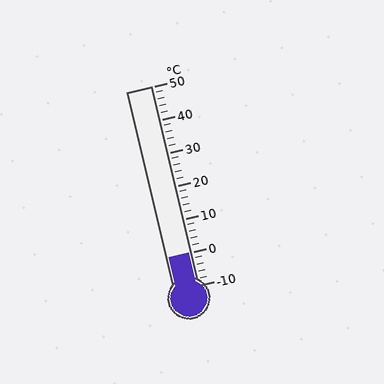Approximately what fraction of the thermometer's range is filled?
The thermometer is filled to approximately 15% of its range.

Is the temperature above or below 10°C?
The temperature is below 10°C.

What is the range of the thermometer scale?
The thermometer scale ranges from -10°C to 50°C.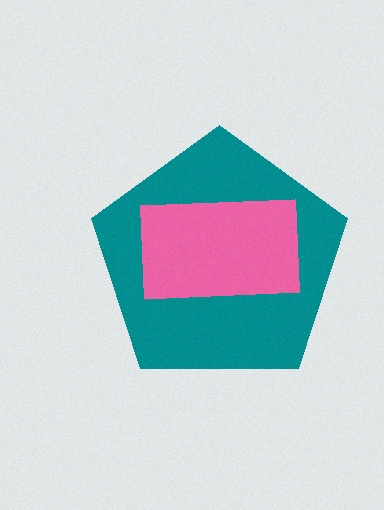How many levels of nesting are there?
2.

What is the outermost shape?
The teal pentagon.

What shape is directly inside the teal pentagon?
The pink rectangle.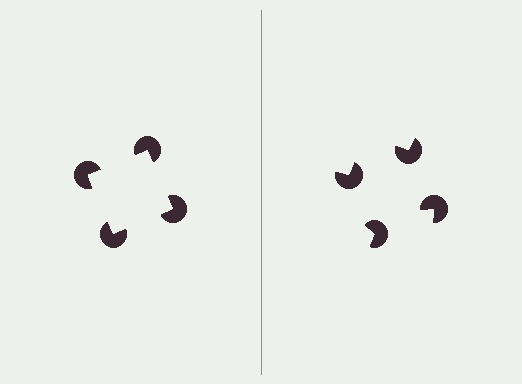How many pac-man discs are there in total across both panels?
8 — 4 on each side.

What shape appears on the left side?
An illusory square.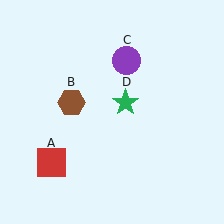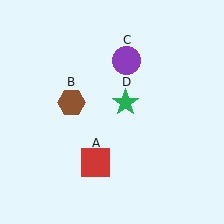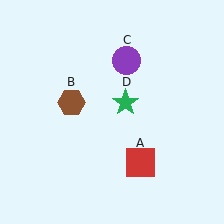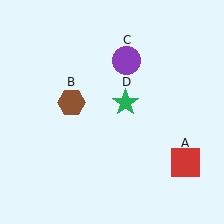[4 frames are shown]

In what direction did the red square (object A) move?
The red square (object A) moved right.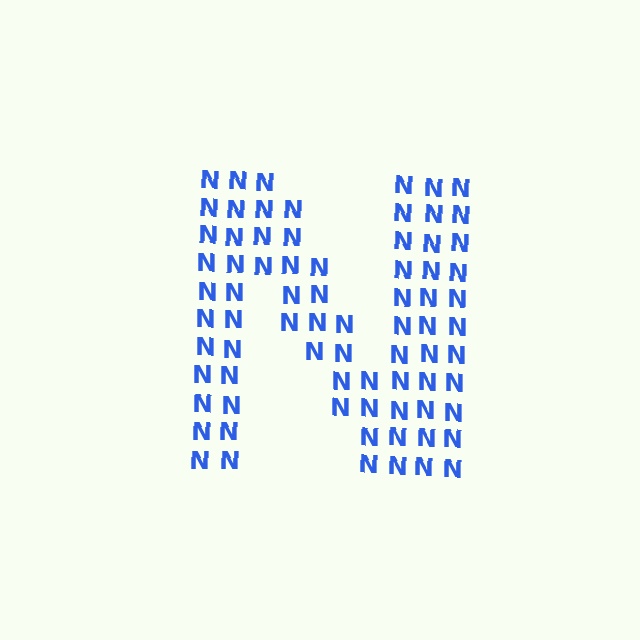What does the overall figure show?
The overall figure shows the letter N.